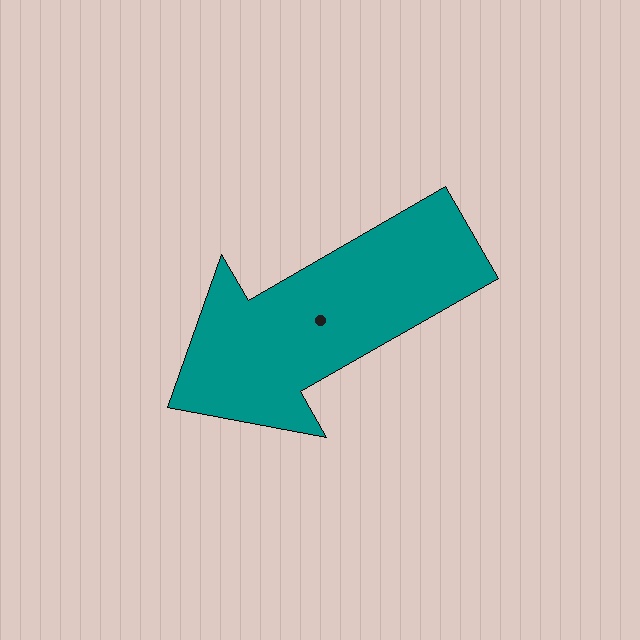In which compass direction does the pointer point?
Southwest.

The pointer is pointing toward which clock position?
Roughly 8 o'clock.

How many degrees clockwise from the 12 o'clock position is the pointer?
Approximately 240 degrees.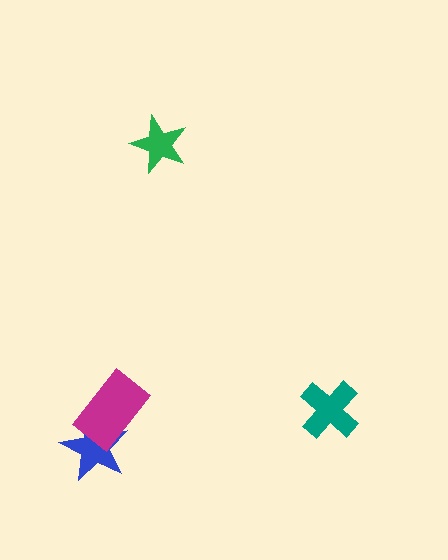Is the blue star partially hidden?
Yes, it is partially covered by another shape.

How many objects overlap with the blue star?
1 object overlaps with the blue star.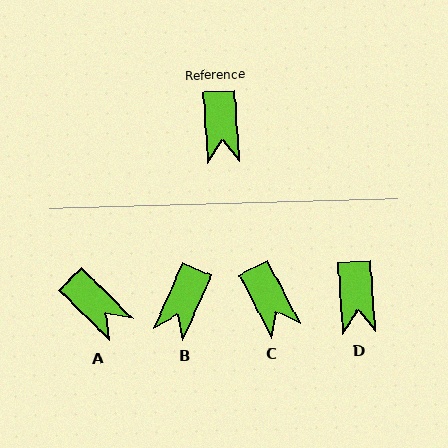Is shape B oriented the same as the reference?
No, it is off by about 27 degrees.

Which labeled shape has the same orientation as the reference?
D.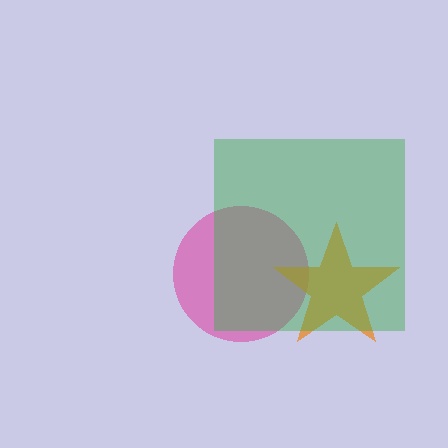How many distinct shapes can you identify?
There are 3 distinct shapes: a pink circle, an orange star, a green square.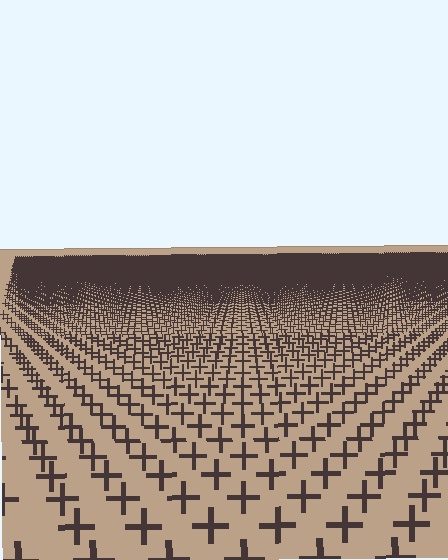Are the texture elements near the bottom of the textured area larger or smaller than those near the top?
Larger. Near the bottom, elements are closer to the viewer and appear at a bigger on-screen size.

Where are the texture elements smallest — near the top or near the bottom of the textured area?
Near the top.